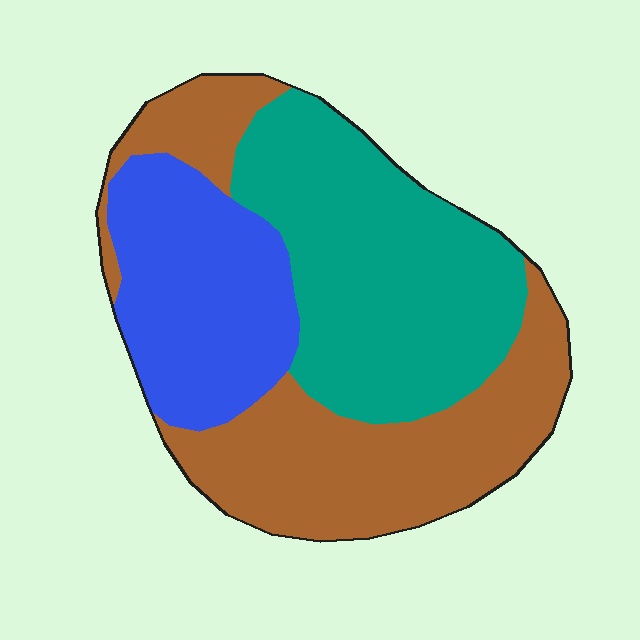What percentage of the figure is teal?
Teal covers about 40% of the figure.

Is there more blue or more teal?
Teal.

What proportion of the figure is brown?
Brown takes up between a quarter and a half of the figure.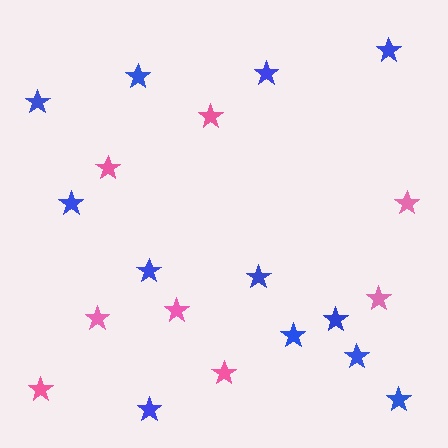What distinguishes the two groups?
There are 2 groups: one group of blue stars (12) and one group of pink stars (8).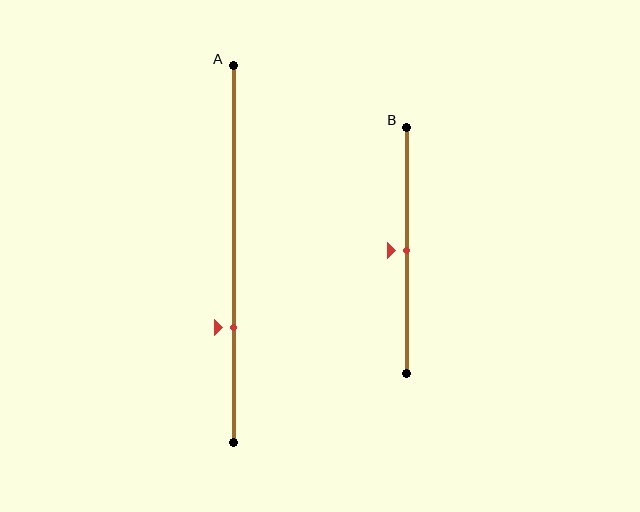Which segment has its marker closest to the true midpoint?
Segment B has its marker closest to the true midpoint.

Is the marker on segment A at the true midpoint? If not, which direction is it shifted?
No, the marker on segment A is shifted downward by about 19% of the segment length.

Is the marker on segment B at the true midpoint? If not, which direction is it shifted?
Yes, the marker on segment B is at the true midpoint.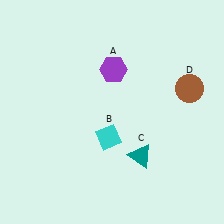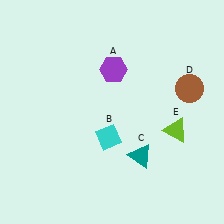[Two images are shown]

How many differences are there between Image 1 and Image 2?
There is 1 difference between the two images.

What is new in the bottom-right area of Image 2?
A lime triangle (E) was added in the bottom-right area of Image 2.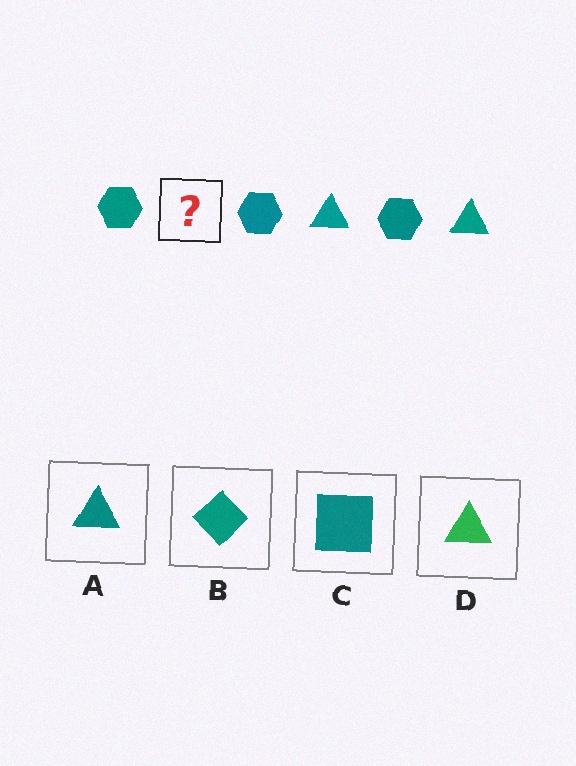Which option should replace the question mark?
Option A.